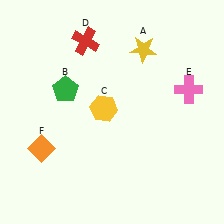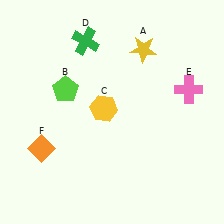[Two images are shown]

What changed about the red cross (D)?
In Image 1, D is red. In Image 2, it changed to green.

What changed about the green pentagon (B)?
In Image 1, B is green. In Image 2, it changed to lime.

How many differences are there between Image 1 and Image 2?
There are 2 differences between the two images.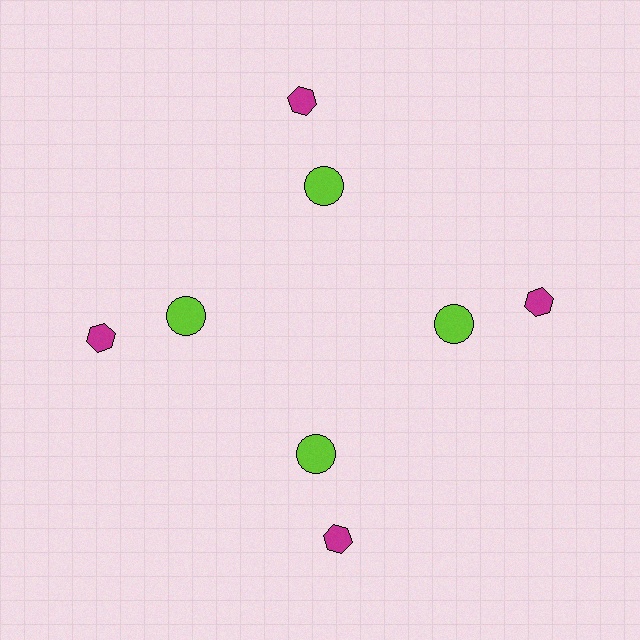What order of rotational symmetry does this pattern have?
This pattern has 4-fold rotational symmetry.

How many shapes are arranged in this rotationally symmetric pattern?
There are 8 shapes, arranged in 4 groups of 2.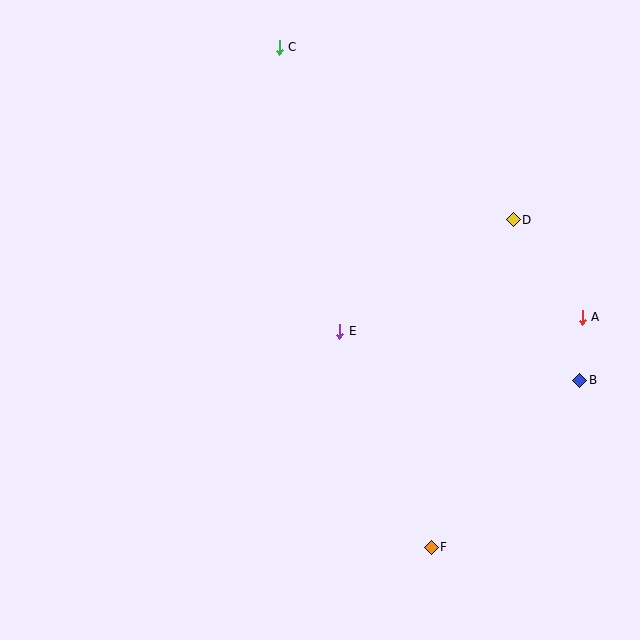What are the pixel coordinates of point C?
Point C is at (279, 47).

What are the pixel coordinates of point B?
Point B is at (580, 380).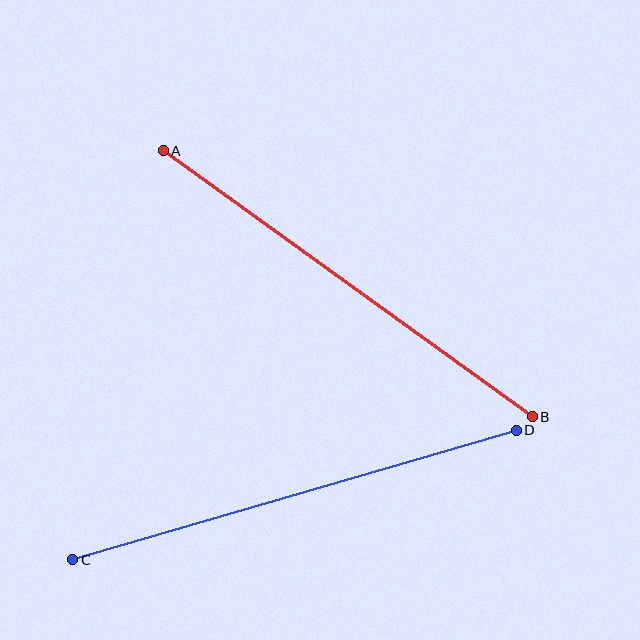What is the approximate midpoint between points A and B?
The midpoint is at approximately (348, 284) pixels.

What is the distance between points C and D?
The distance is approximately 462 pixels.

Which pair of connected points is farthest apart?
Points C and D are farthest apart.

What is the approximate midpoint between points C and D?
The midpoint is at approximately (295, 495) pixels.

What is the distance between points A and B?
The distance is approximately 455 pixels.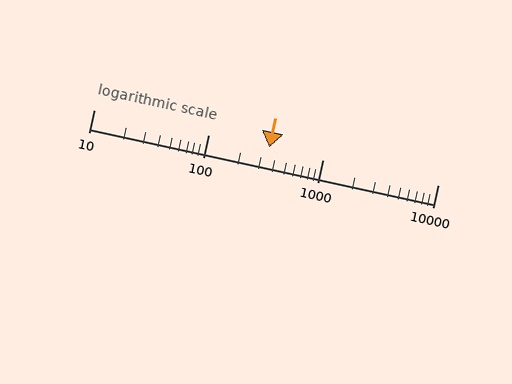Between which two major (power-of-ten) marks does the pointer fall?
The pointer is between 100 and 1000.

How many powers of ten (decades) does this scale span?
The scale spans 3 decades, from 10 to 10000.